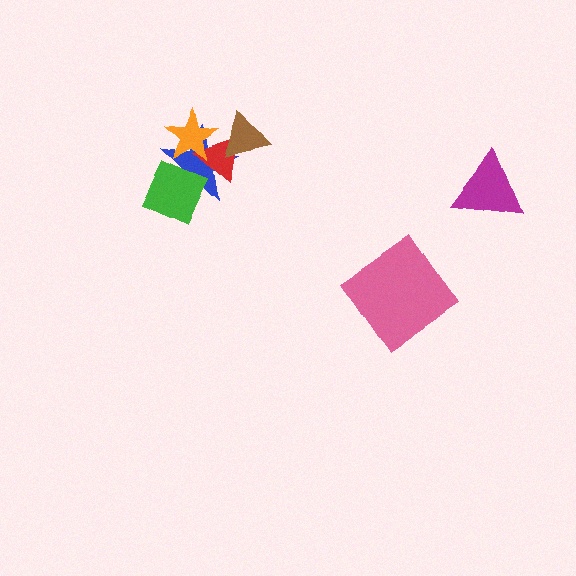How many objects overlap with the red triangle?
3 objects overlap with the red triangle.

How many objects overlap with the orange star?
2 objects overlap with the orange star.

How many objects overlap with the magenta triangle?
0 objects overlap with the magenta triangle.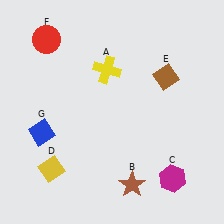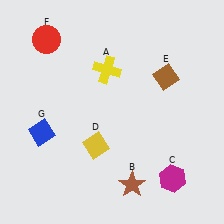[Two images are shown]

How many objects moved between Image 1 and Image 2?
1 object moved between the two images.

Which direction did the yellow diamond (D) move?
The yellow diamond (D) moved right.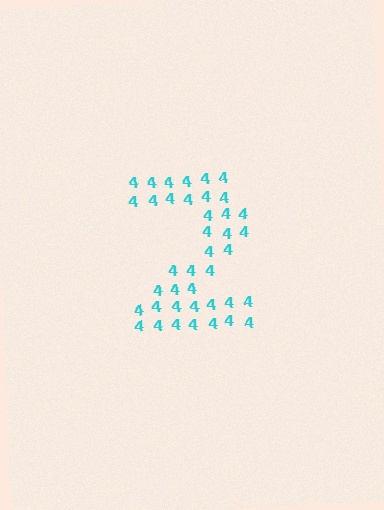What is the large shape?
The large shape is the digit 2.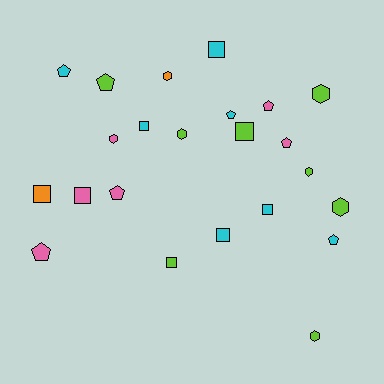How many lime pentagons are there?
There is 1 lime pentagon.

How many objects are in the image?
There are 23 objects.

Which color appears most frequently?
Lime, with 8 objects.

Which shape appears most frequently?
Square, with 8 objects.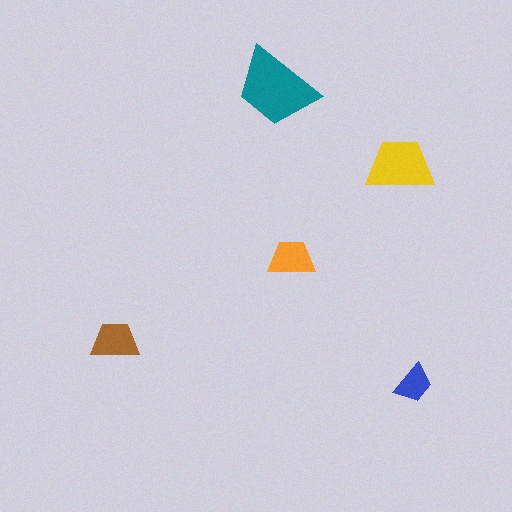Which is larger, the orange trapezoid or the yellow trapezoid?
The yellow one.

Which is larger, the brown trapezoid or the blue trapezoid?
The brown one.